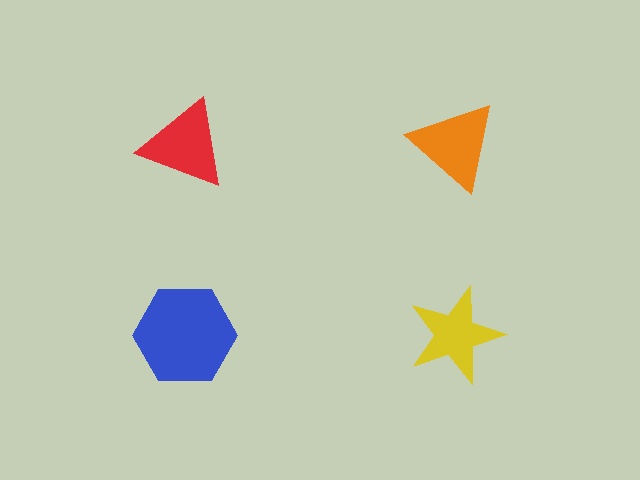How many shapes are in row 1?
2 shapes.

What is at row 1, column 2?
An orange triangle.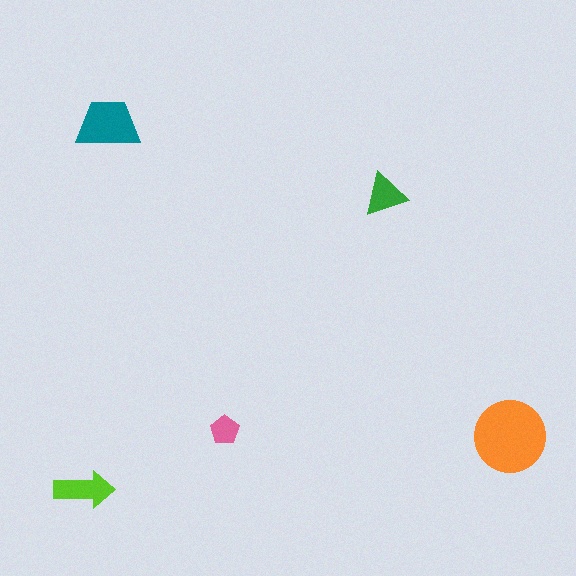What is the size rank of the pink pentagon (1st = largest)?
5th.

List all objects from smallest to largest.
The pink pentagon, the green triangle, the lime arrow, the teal trapezoid, the orange circle.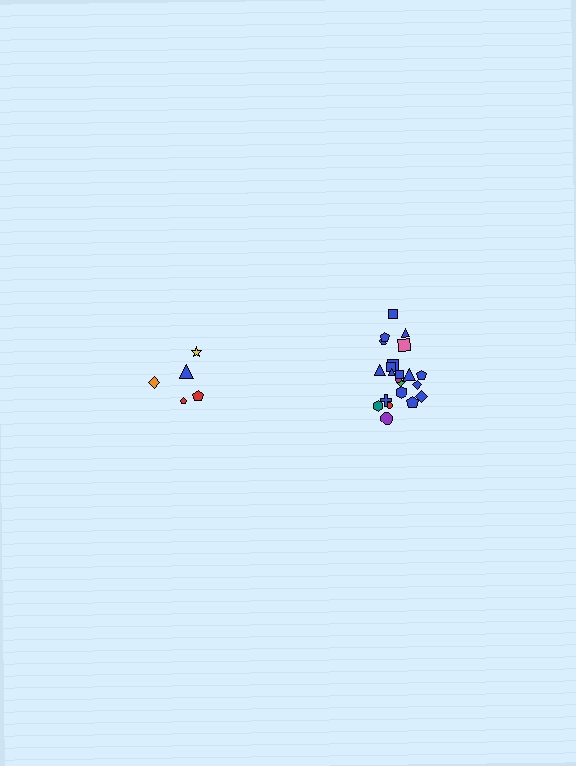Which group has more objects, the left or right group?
The right group.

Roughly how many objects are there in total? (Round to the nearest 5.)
Roughly 25 objects in total.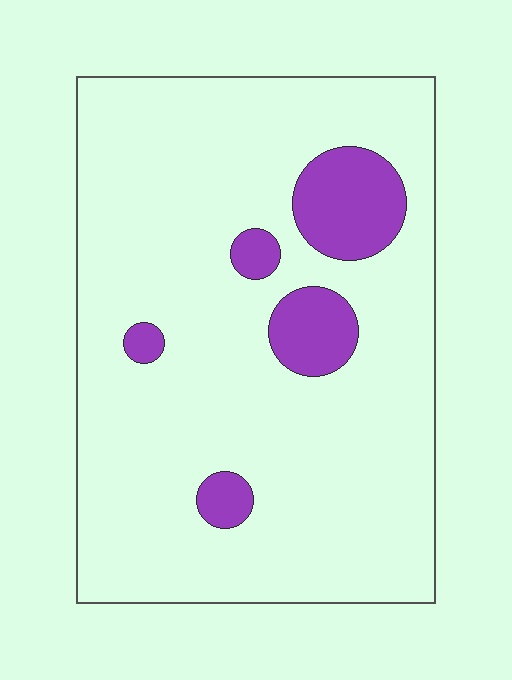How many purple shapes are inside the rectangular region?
5.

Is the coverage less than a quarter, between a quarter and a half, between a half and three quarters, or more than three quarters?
Less than a quarter.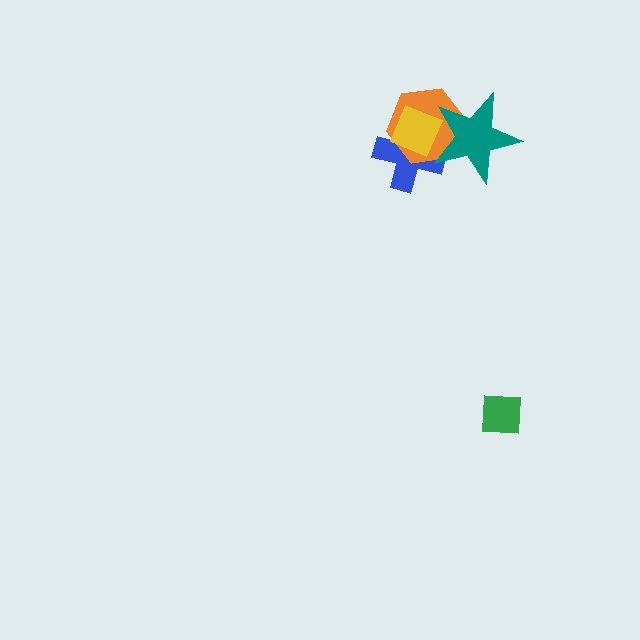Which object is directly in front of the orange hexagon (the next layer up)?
The teal star is directly in front of the orange hexagon.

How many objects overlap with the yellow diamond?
3 objects overlap with the yellow diamond.